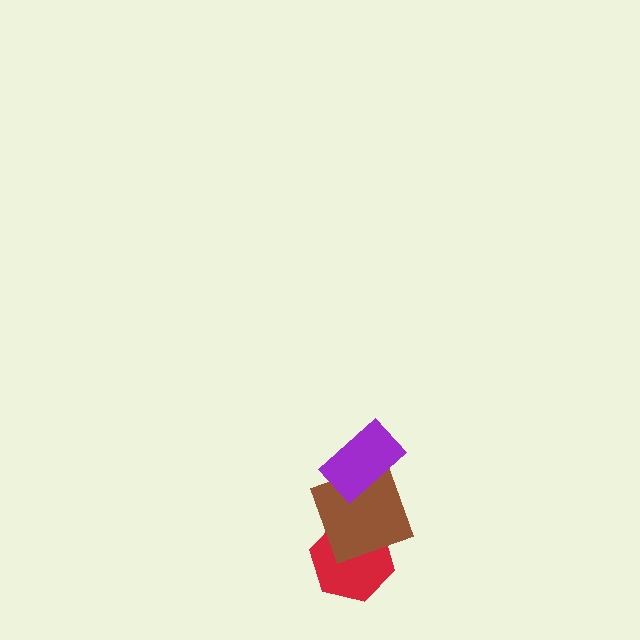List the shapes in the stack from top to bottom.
From top to bottom: the purple rectangle, the brown square, the red hexagon.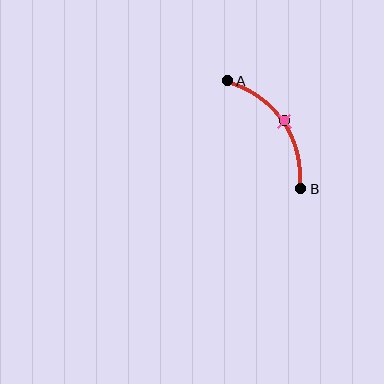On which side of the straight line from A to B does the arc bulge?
The arc bulges above and to the right of the straight line connecting A and B.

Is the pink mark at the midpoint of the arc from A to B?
Yes. The pink mark lies on the arc at equal arc-length from both A and B — it is the arc midpoint.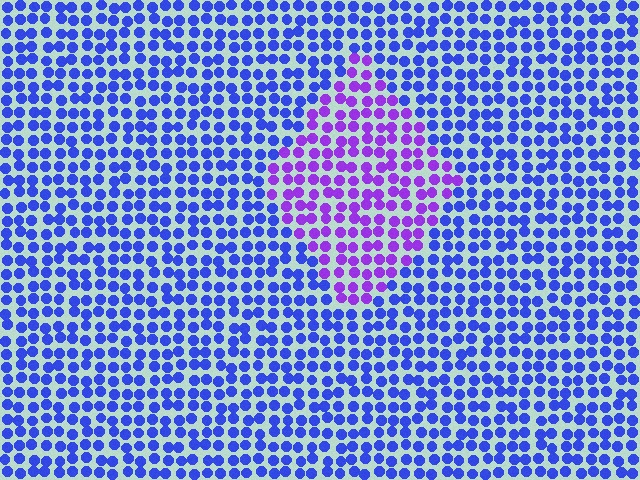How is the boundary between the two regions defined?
The boundary is defined purely by a slight shift in hue (about 42 degrees). Spacing, size, and orientation are identical on both sides.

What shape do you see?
I see a diamond.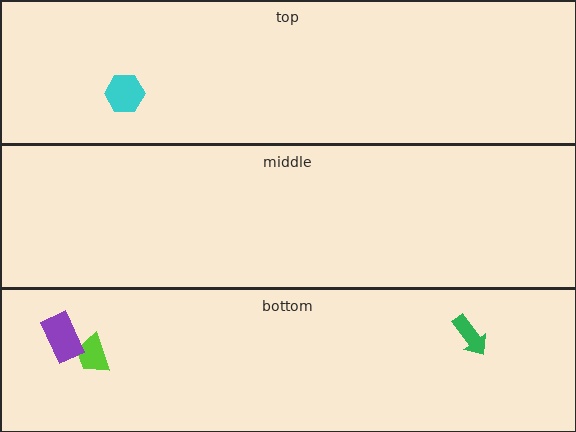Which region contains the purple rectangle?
The bottom region.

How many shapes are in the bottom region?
3.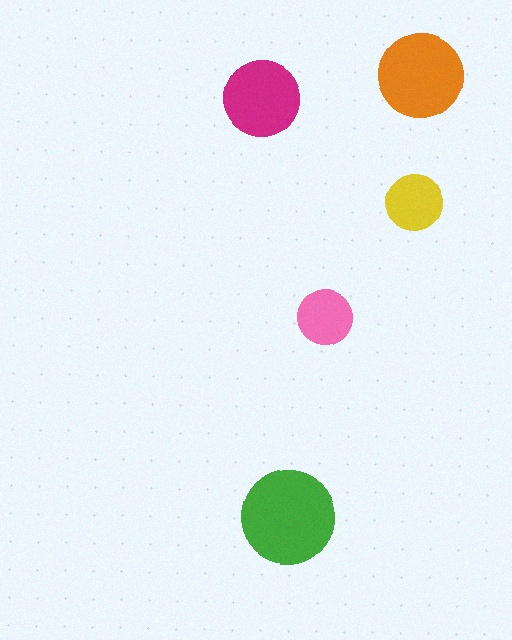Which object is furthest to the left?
The magenta circle is leftmost.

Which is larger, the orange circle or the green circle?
The green one.